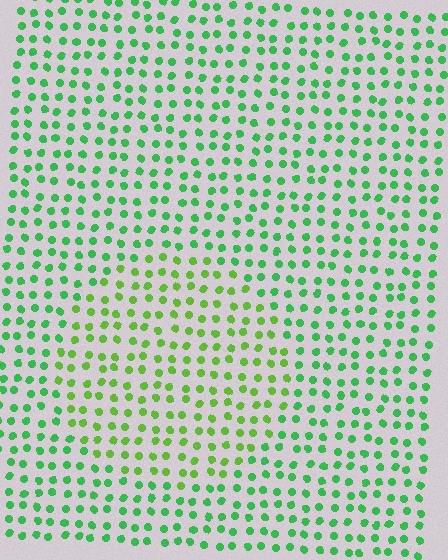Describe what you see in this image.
The image is filled with small green elements in a uniform arrangement. A circle-shaped region is visible where the elements are tinted to a slightly different hue, forming a subtle color boundary.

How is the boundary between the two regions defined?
The boundary is defined purely by a slight shift in hue (about 31 degrees). Spacing, size, and orientation are identical on both sides.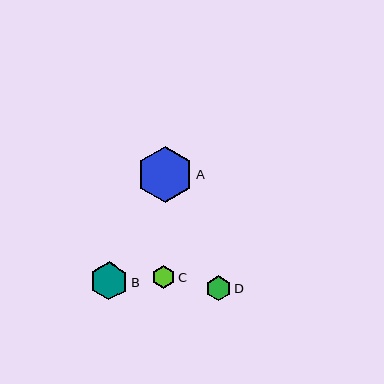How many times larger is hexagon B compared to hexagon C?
Hexagon B is approximately 1.7 times the size of hexagon C.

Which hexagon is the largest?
Hexagon A is the largest with a size of approximately 56 pixels.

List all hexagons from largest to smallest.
From largest to smallest: A, B, D, C.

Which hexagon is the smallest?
Hexagon C is the smallest with a size of approximately 23 pixels.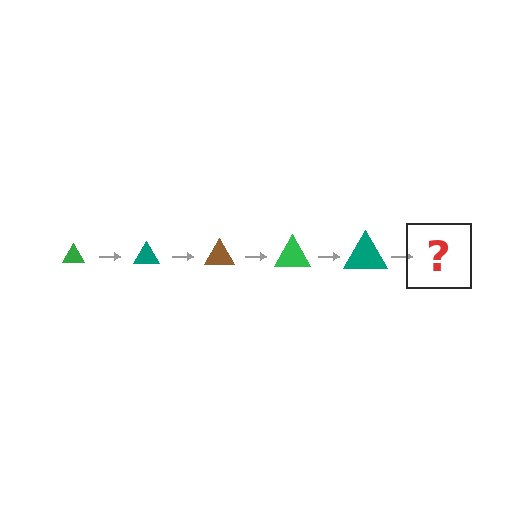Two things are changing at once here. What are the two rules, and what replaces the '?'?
The two rules are that the triangle grows larger each step and the color cycles through green, teal, and brown. The '?' should be a brown triangle, larger than the previous one.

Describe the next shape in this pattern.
It should be a brown triangle, larger than the previous one.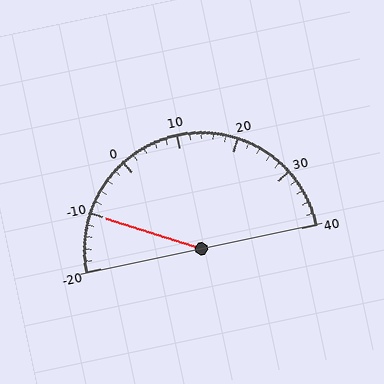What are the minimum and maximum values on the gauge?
The gauge ranges from -20 to 40.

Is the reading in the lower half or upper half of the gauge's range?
The reading is in the lower half of the range (-20 to 40).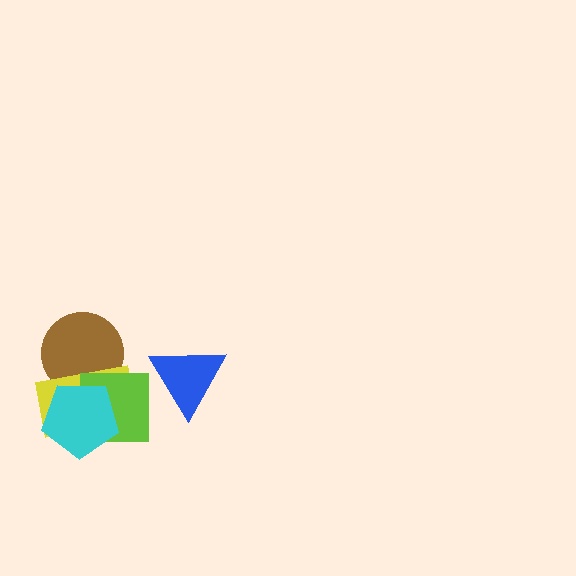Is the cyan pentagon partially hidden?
No, no other shape covers it.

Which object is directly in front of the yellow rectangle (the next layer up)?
The lime square is directly in front of the yellow rectangle.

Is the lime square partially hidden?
Yes, it is partially covered by another shape.